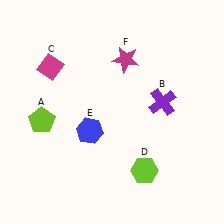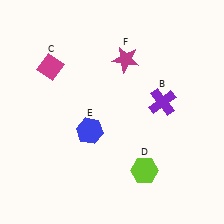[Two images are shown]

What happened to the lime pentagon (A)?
The lime pentagon (A) was removed in Image 2. It was in the bottom-left area of Image 1.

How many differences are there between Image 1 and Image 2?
There is 1 difference between the two images.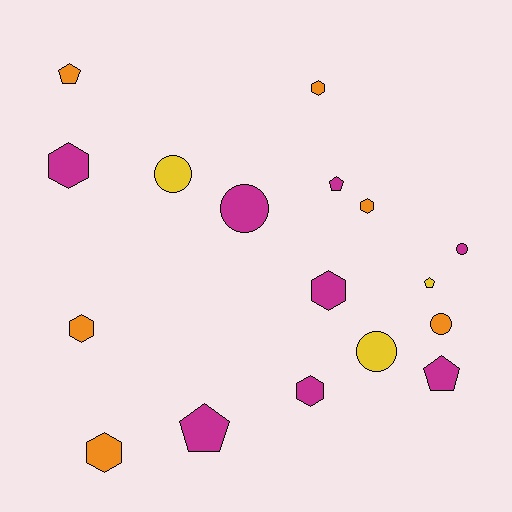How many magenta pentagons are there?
There are 3 magenta pentagons.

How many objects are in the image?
There are 17 objects.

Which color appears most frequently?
Magenta, with 8 objects.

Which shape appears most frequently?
Hexagon, with 7 objects.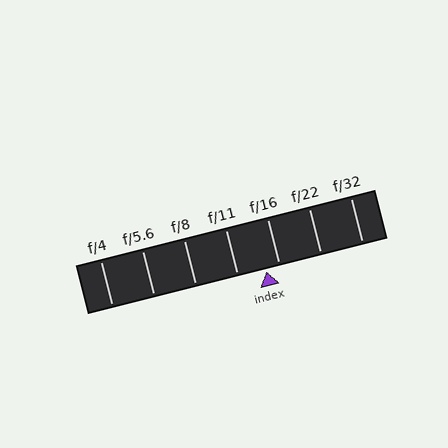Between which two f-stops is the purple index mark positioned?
The index mark is between f/11 and f/16.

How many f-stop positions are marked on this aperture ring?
There are 7 f-stop positions marked.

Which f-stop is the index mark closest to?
The index mark is closest to f/16.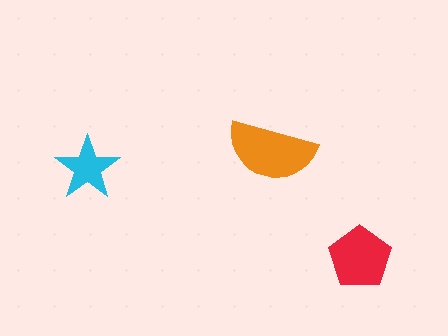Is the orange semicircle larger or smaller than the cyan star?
Larger.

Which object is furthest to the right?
The red pentagon is rightmost.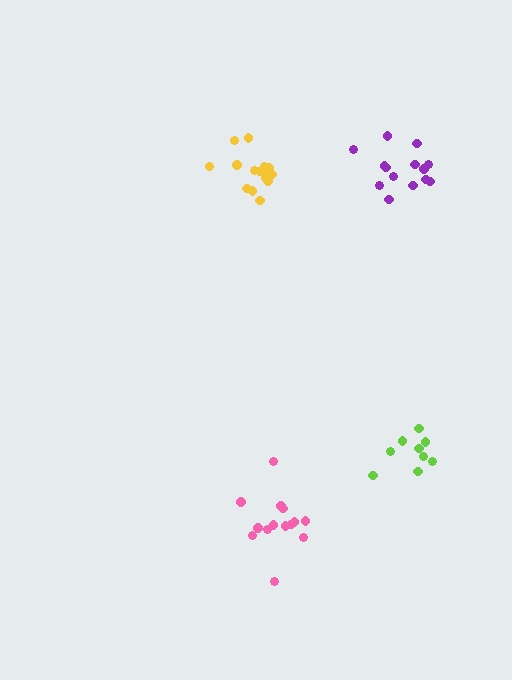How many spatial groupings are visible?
There are 4 spatial groupings.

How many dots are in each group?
Group 1: 9 dots, Group 2: 14 dots, Group 3: 15 dots, Group 4: 14 dots (52 total).